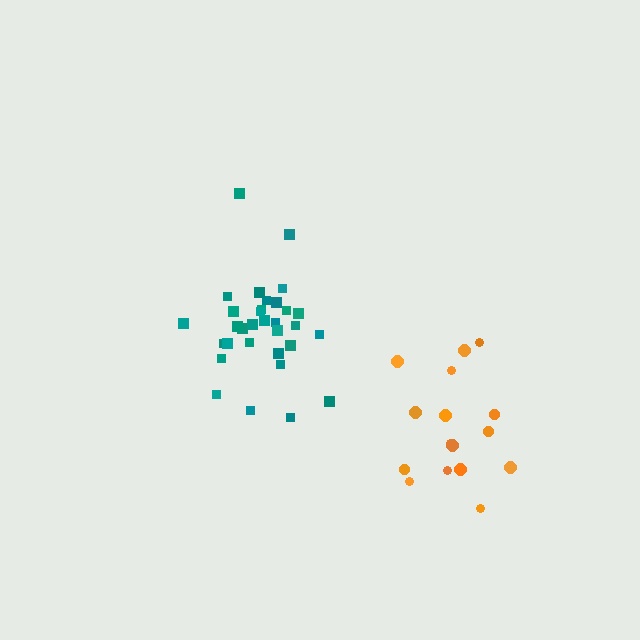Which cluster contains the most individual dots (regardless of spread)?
Teal (34).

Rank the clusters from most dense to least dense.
teal, orange.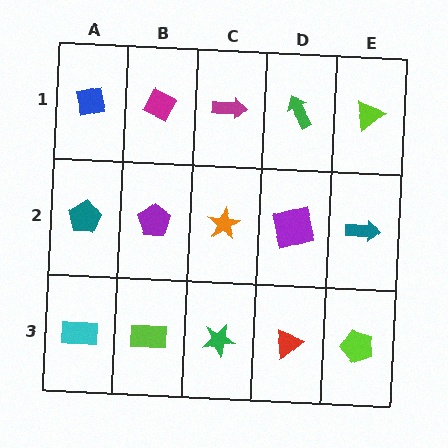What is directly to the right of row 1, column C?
A green arrow.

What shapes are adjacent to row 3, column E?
A teal arrow (row 2, column E), a red triangle (row 3, column D).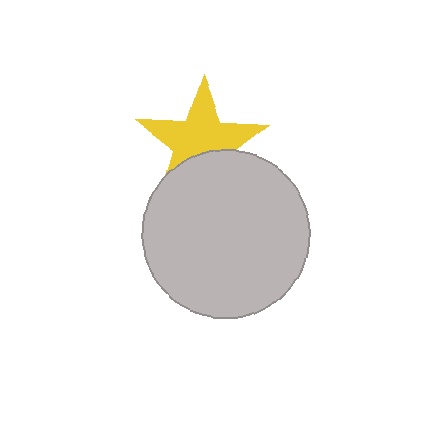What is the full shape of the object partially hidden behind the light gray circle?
The partially hidden object is a yellow star.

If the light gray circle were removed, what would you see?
You would see the complete yellow star.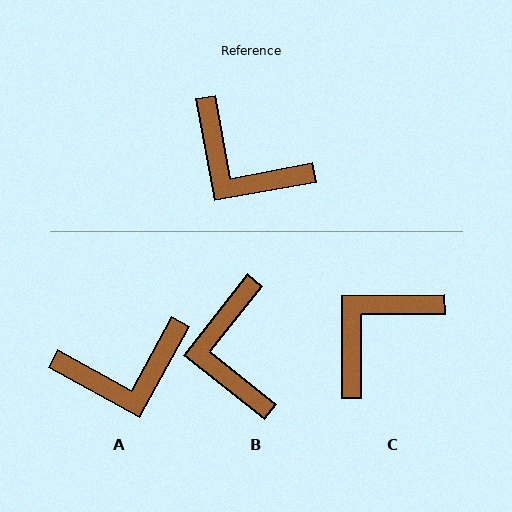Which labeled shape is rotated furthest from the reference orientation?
C, about 100 degrees away.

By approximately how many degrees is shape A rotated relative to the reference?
Approximately 51 degrees counter-clockwise.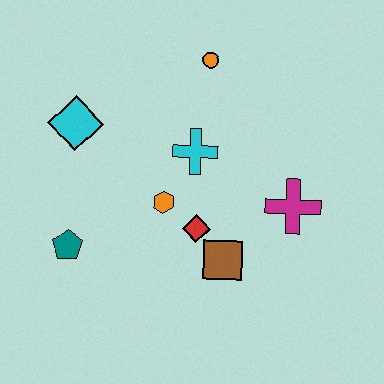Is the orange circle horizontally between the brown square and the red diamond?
Yes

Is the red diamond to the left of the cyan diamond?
No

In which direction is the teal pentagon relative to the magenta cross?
The teal pentagon is to the left of the magenta cross.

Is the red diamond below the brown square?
No